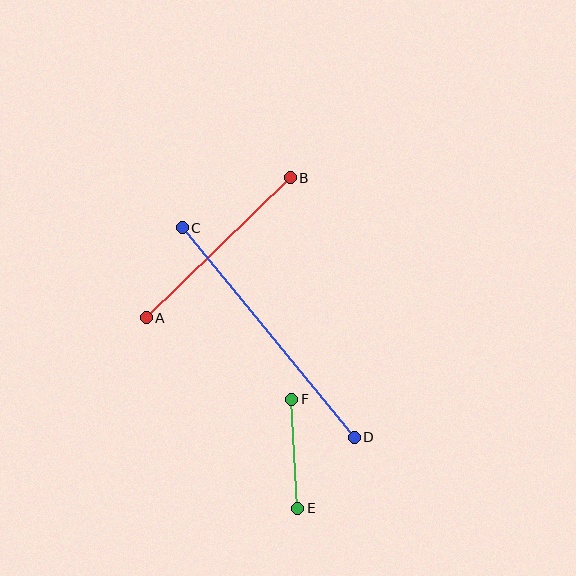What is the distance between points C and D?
The distance is approximately 271 pixels.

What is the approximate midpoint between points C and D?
The midpoint is at approximately (268, 333) pixels.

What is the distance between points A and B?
The distance is approximately 201 pixels.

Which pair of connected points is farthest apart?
Points C and D are farthest apart.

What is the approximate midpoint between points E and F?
The midpoint is at approximately (295, 454) pixels.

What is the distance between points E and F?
The distance is approximately 109 pixels.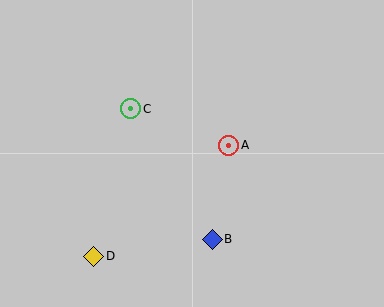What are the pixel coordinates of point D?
Point D is at (94, 256).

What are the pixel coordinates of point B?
Point B is at (212, 239).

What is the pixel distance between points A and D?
The distance between A and D is 175 pixels.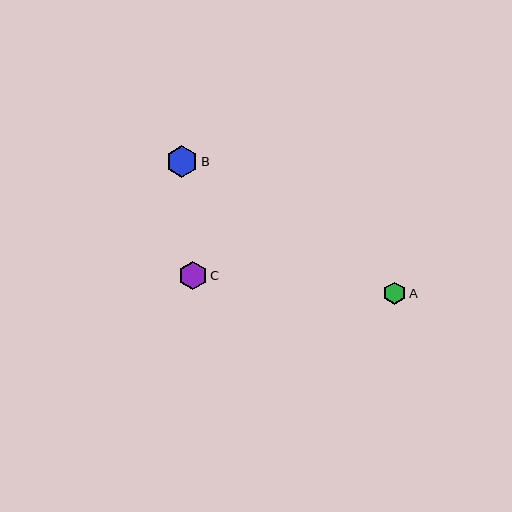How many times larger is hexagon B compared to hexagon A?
Hexagon B is approximately 1.4 times the size of hexagon A.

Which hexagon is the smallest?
Hexagon A is the smallest with a size of approximately 22 pixels.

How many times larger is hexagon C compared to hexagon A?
Hexagon C is approximately 1.3 times the size of hexagon A.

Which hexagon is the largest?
Hexagon B is the largest with a size of approximately 32 pixels.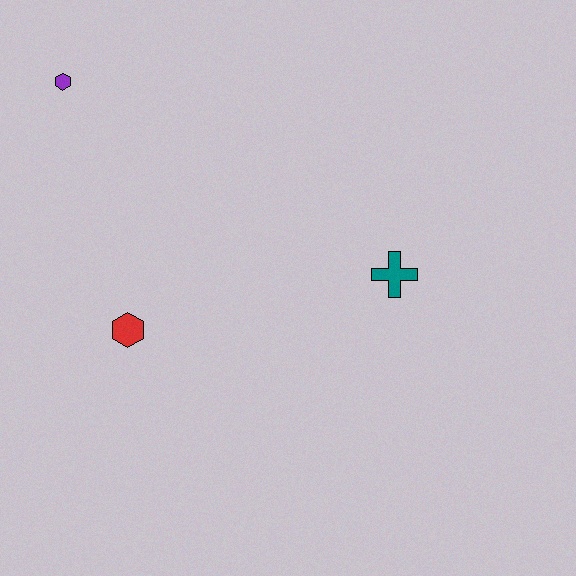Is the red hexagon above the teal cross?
No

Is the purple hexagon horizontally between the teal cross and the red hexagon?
No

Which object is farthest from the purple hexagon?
The teal cross is farthest from the purple hexagon.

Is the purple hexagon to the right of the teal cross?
No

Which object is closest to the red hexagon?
The purple hexagon is closest to the red hexagon.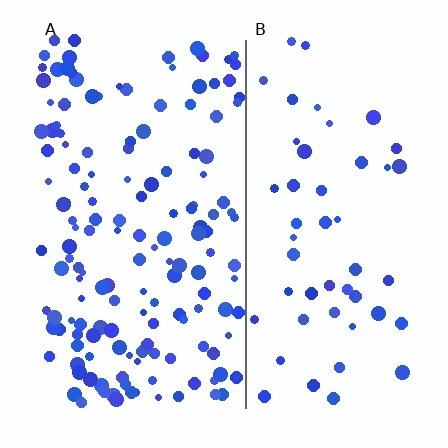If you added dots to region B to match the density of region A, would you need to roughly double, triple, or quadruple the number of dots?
Approximately triple.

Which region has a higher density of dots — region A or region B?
A (the left).